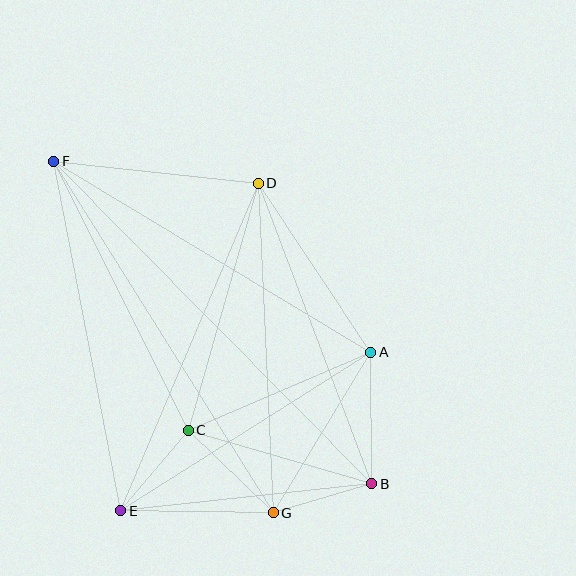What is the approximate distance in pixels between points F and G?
The distance between F and G is approximately 415 pixels.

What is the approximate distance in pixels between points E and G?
The distance between E and G is approximately 153 pixels.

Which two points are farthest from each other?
Points B and F are farthest from each other.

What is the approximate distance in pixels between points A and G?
The distance between A and G is approximately 188 pixels.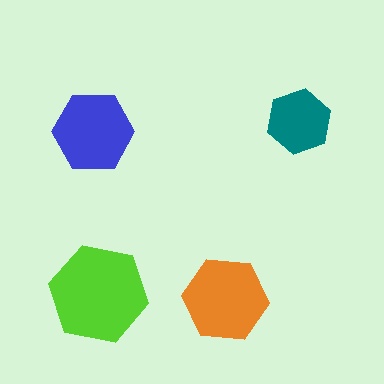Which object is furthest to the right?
The teal hexagon is rightmost.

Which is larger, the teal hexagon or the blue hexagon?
The blue one.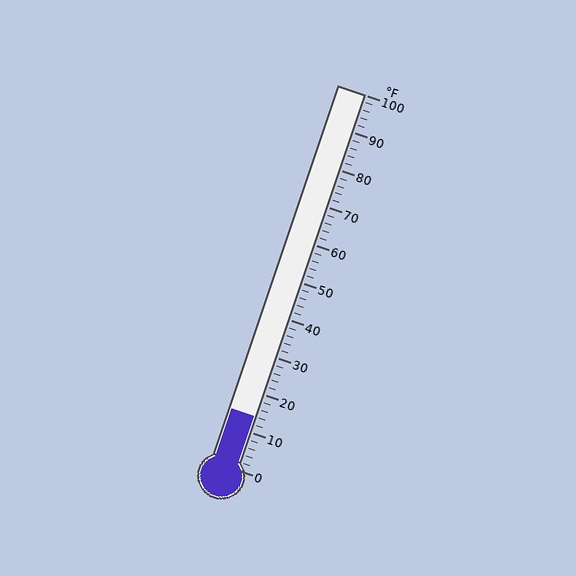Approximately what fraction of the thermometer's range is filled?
The thermometer is filled to approximately 15% of its range.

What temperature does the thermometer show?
The thermometer shows approximately 14°F.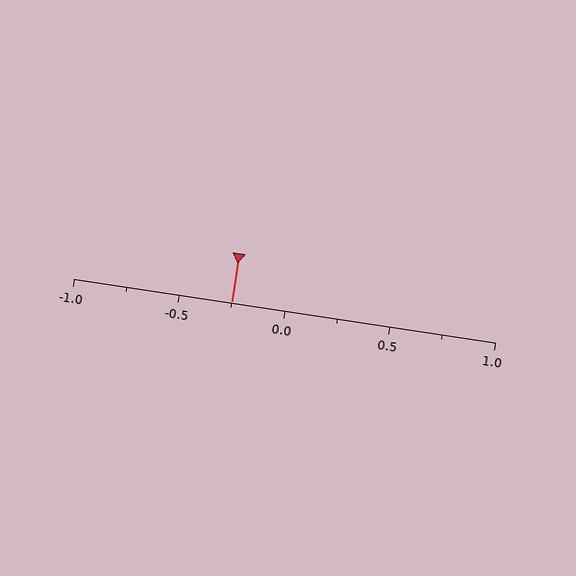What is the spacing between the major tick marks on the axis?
The major ticks are spaced 0.5 apart.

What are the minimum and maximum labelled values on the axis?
The axis runs from -1.0 to 1.0.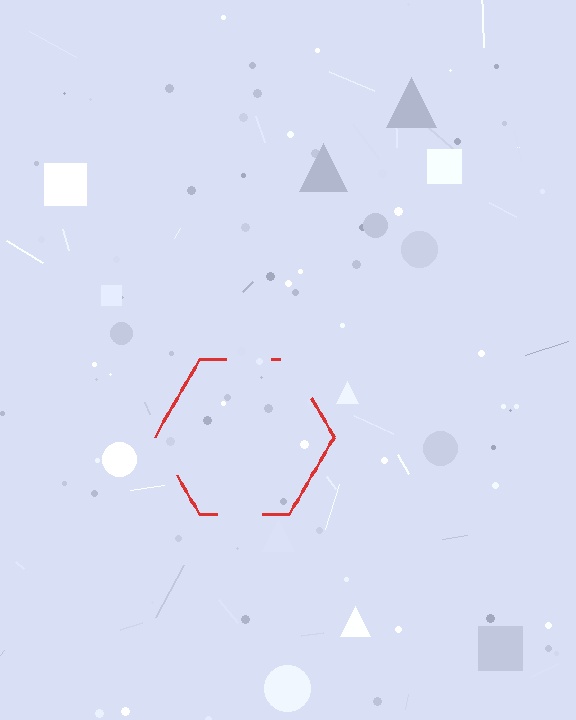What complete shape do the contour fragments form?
The contour fragments form a hexagon.